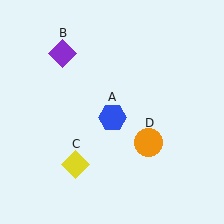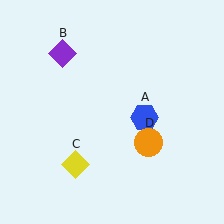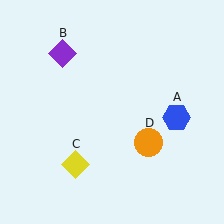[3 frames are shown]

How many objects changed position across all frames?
1 object changed position: blue hexagon (object A).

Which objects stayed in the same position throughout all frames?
Purple diamond (object B) and yellow diamond (object C) and orange circle (object D) remained stationary.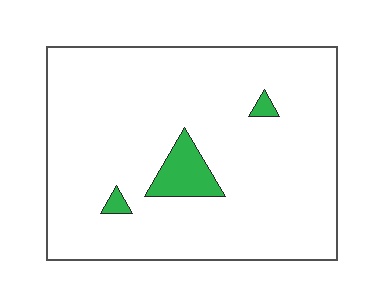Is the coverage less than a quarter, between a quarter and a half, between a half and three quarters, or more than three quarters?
Less than a quarter.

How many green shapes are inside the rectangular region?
3.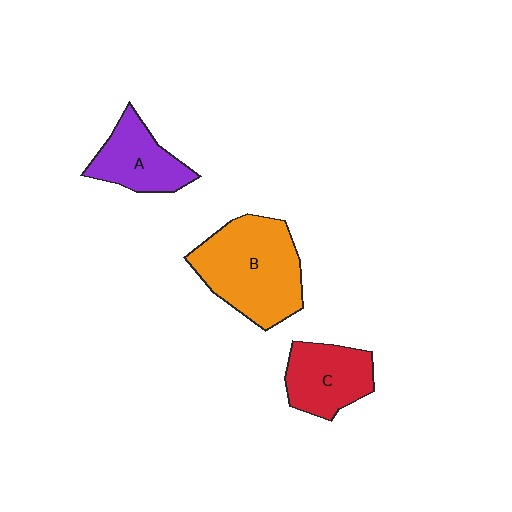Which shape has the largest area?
Shape B (orange).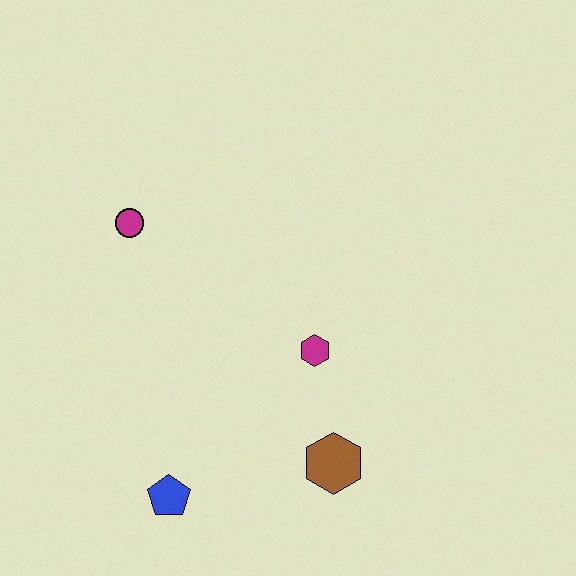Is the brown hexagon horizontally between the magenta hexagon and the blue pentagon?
No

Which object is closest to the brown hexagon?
The magenta hexagon is closest to the brown hexagon.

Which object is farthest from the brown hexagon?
The magenta circle is farthest from the brown hexagon.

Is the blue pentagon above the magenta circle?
No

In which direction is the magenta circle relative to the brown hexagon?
The magenta circle is above the brown hexagon.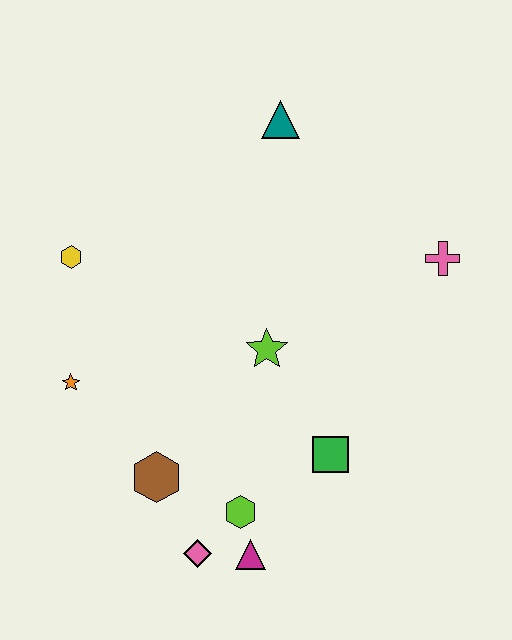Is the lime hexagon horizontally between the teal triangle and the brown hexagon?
Yes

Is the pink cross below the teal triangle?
Yes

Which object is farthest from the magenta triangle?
The teal triangle is farthest from the magenta triangle.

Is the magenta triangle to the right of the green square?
No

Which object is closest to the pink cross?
The lime star is closest to the pink cross.